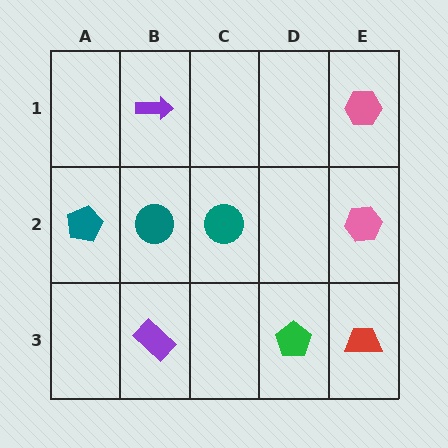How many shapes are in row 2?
4 shapes.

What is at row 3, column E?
A red trapezoid.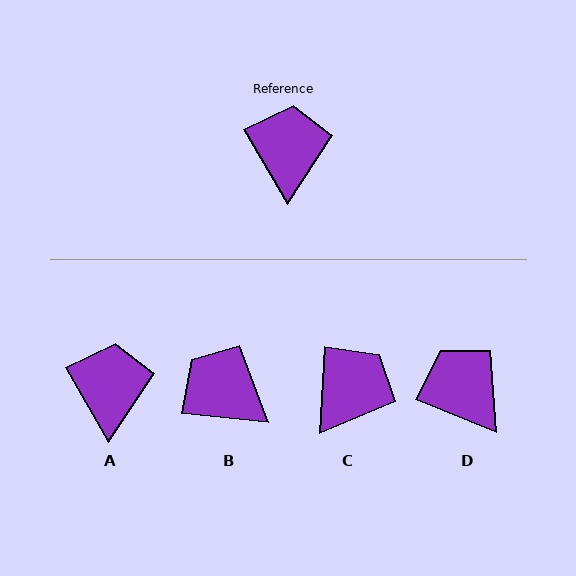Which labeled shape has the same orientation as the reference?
A.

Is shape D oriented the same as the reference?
No, it is off by about 38 degrees.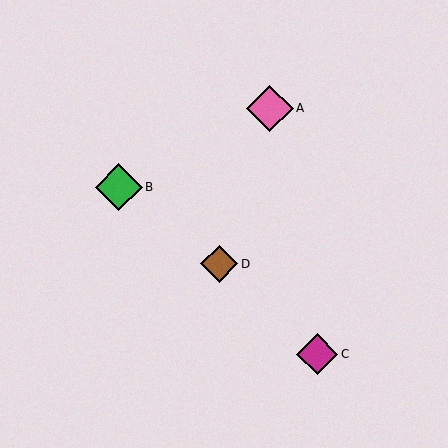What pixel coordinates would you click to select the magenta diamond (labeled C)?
Click at (317, 354) to select the magenta diamond C.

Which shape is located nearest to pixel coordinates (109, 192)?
The green diamond (labeled B) at (119, 187) is nearest to that location.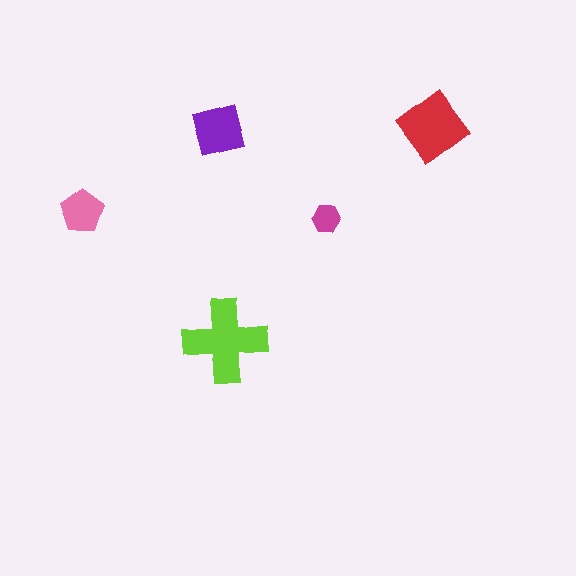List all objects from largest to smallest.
The lime cross, the red diamond, the purple square, the pink pentagon, the magenta hexagon.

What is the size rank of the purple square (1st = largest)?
3rd.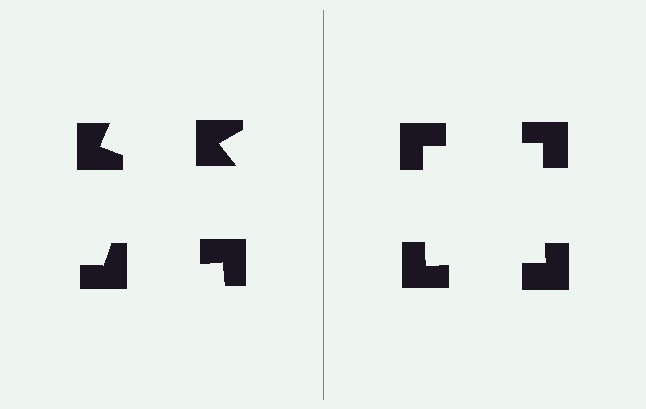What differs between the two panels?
The notched squares are positioned identically on both sides; only the wedge orientations differ. On the right they align to a square; on the left they are misaligned.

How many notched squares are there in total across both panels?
8 — 4 on each side.